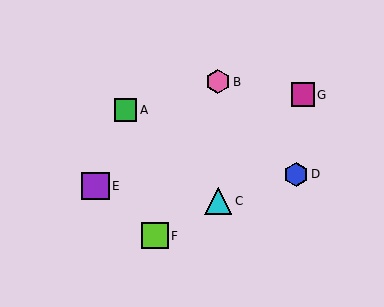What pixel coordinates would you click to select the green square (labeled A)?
Click at (125, 110) to select the green square A.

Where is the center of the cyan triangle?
The center of the cyan triangle is at (218, 201).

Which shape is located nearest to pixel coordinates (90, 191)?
The purple square (labeled E) at (95, 186) is nearest to that location.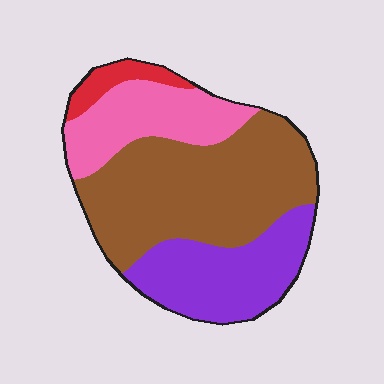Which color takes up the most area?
Brown, at roughly 50%.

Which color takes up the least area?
Red, at roughly 5%.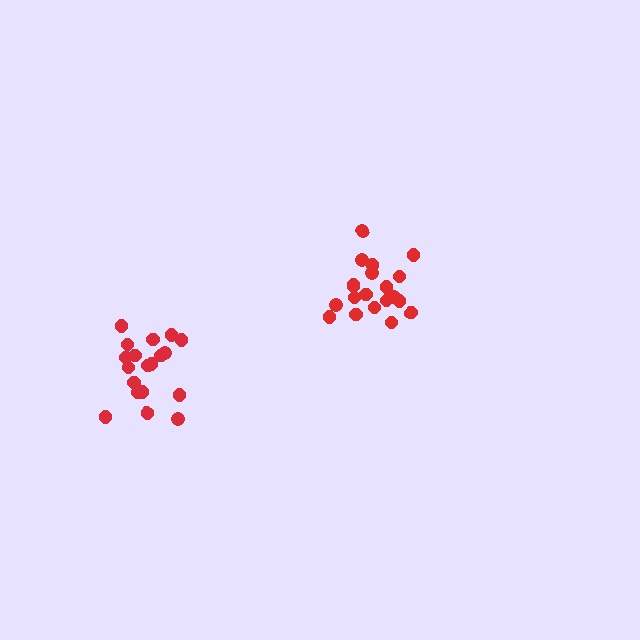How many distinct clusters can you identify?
There are 2 distinct clusters.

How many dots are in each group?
Group 1: 20 dots, Group 2: 19 dots (39 total).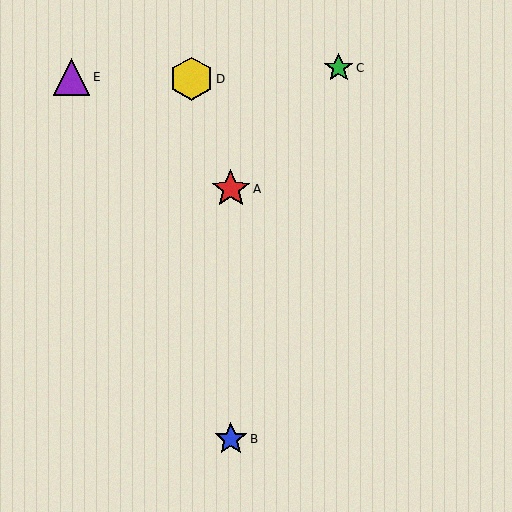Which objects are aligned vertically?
Objects A, B are aligned vertically.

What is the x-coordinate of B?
Object B is at x≈231.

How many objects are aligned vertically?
2 objects (A, B) are aligned vertically.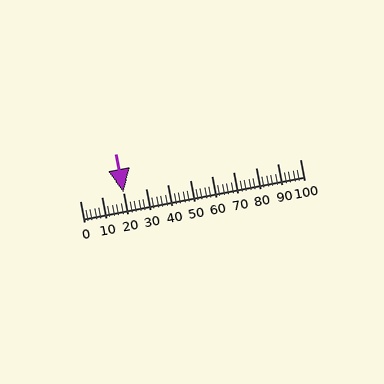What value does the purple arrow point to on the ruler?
The purple arrow points to approximately 20.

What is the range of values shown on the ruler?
The ruler shows values from 0 to 100.